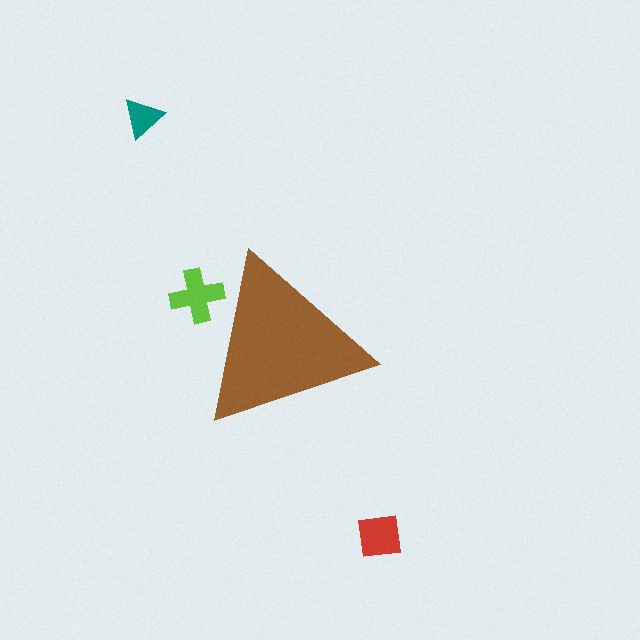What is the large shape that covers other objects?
A brown triangle.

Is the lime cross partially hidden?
Yes, the lime cross is partially hidden behind the brown triangle.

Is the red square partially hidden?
No, the red square is fully visible.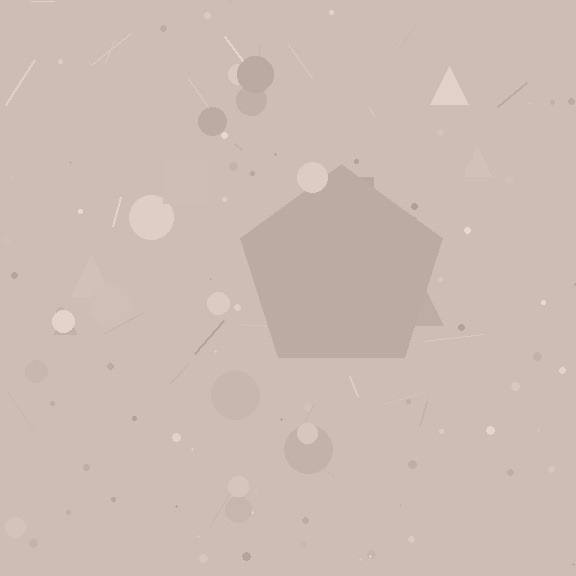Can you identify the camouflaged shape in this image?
The camouflaged shape is a pentagon.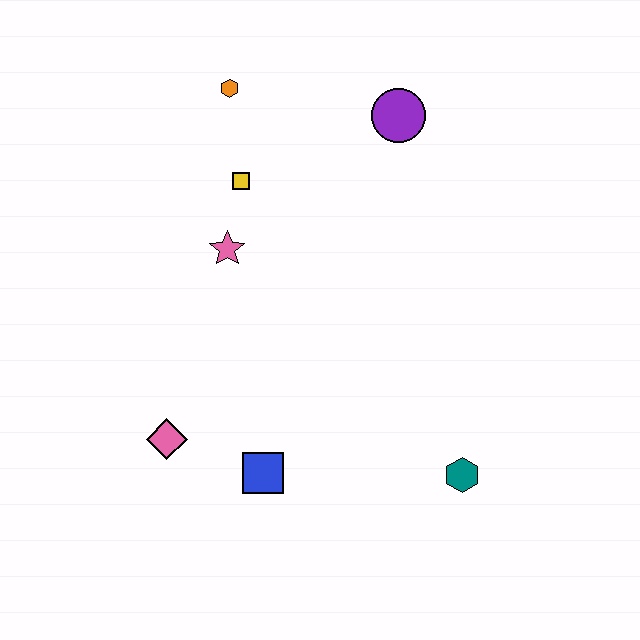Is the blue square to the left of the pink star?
No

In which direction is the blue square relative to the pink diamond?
The blue square is to the right of the pink diamond.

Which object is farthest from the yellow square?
The teal hexagon is farthest from the yellow square.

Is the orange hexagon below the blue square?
No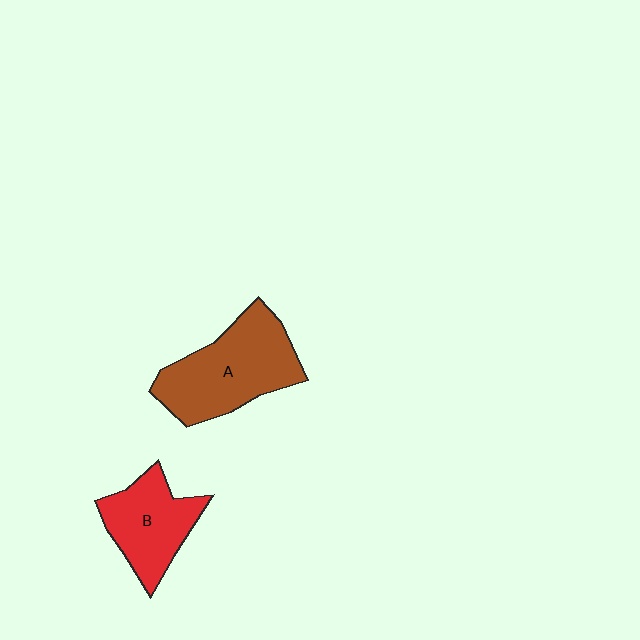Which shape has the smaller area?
Shape B (red).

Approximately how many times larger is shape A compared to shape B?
Approximately 1.4 times.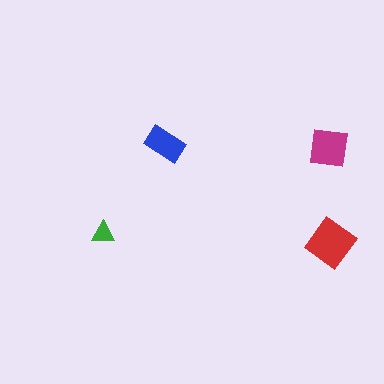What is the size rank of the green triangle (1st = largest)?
4th.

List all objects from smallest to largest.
The green triangle, the blue rectangle, the magenta square, the red diamond.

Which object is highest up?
The blue rectangle is topmost.